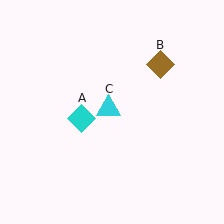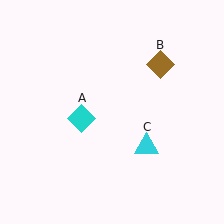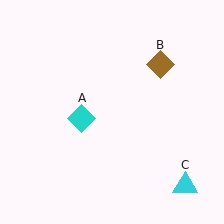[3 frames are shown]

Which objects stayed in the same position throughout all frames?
Cyan diamond (object A) and brown diamond (object B) remained stationary.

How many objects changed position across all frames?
1 object changed position: cyan triangle (object C).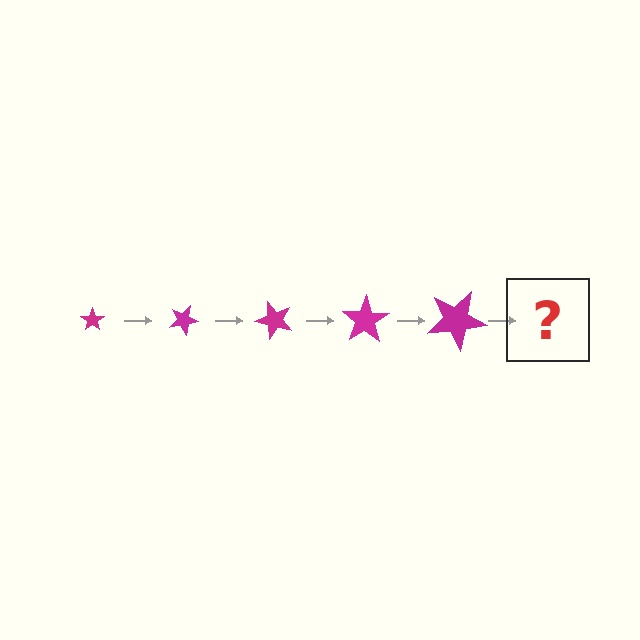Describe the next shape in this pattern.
It should be a star, larger than the previous one and rotated 125 degrees from the start.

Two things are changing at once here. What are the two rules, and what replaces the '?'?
The two rules are that the star grows larger each step and it rotates 25 degrees each step. The '?' should be a star, larger than the previous one and rotated 125 degrees from the start.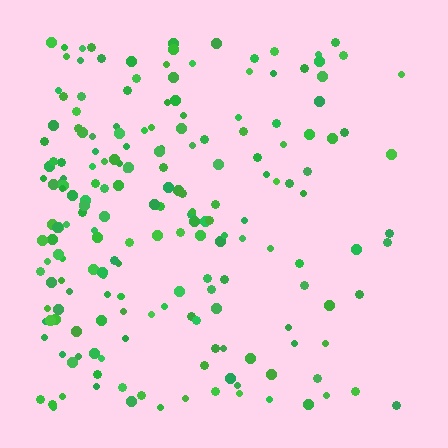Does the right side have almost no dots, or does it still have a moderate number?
Still a moderate number, just noticeably fewer than the left.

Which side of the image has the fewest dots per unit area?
The right.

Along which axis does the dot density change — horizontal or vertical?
Horizontal.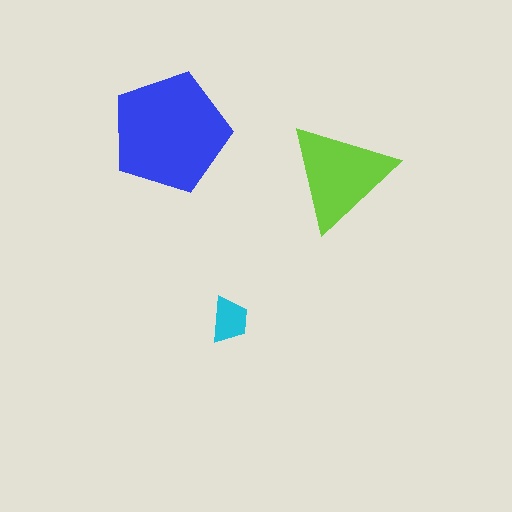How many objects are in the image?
There are 3 objects in the image.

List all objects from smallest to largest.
The cyan trapezoid, the lime triangle, the blue pentagon.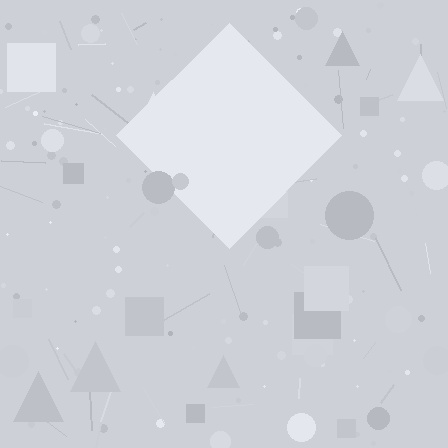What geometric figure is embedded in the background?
A diamond is embedded in the background.